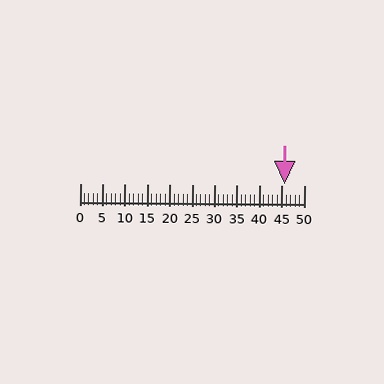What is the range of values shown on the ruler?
The ruler shows values from 0 to 50.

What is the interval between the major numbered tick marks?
The major tick marks are spaced 5 units apart.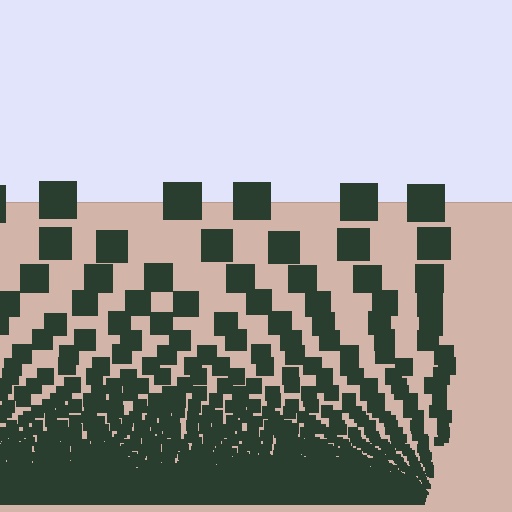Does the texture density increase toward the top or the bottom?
Density increases toward the bottom.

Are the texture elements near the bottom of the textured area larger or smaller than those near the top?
Smaller. The gradient is inverted — elements near the bottom are smaller and denser.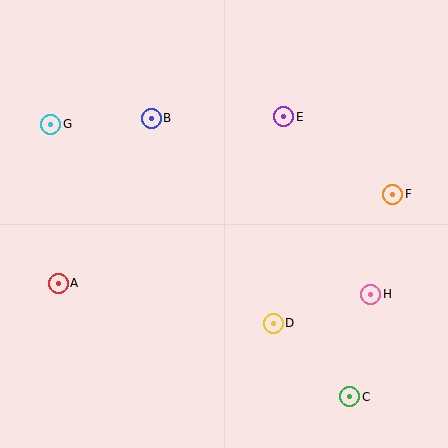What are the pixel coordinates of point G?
Point G is at (51, 124).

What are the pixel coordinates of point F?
Point F is at (393, 194).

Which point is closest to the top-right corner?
Point E is closest to the top-right corner.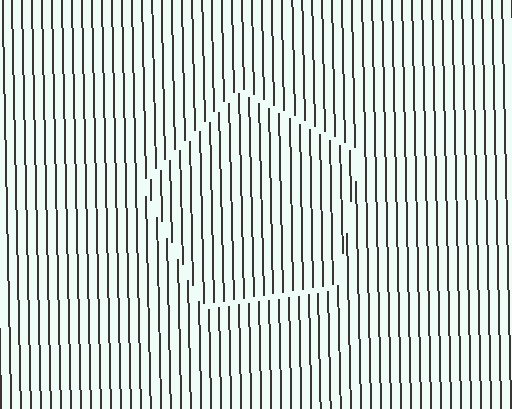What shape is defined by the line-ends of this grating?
An illusory pentagon. The interior of the shape contains the same grating, shifted by half a period — the contour is defined by the phase discontinuity where line-ends from the inner and outer gratings abut.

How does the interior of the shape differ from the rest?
The interior of the shape contains the same grating, shifted by half a period — the contour is defined by the phase discontinuity where line-ends from the inner and outer gratings abut.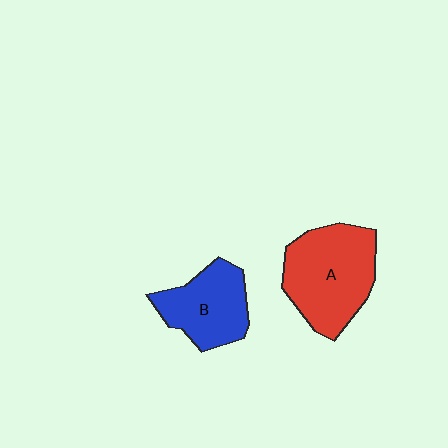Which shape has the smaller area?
Shape B (blue).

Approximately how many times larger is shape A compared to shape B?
Approximately 1.4 times.